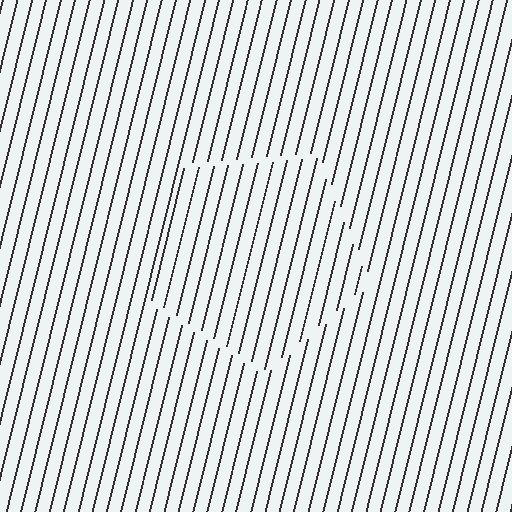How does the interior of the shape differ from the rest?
The interior of the shape contains the same grating, shifted by half a period — the contour is defined by the phase discontinuity where line-ends from the inner and outer gratings abut.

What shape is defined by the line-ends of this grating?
An illusory pentagon. The interior of the shape contains the same grating, shifted by half a period — the contour is defined by the phase discontinuity where line-ends from the inner and outer gratings abut.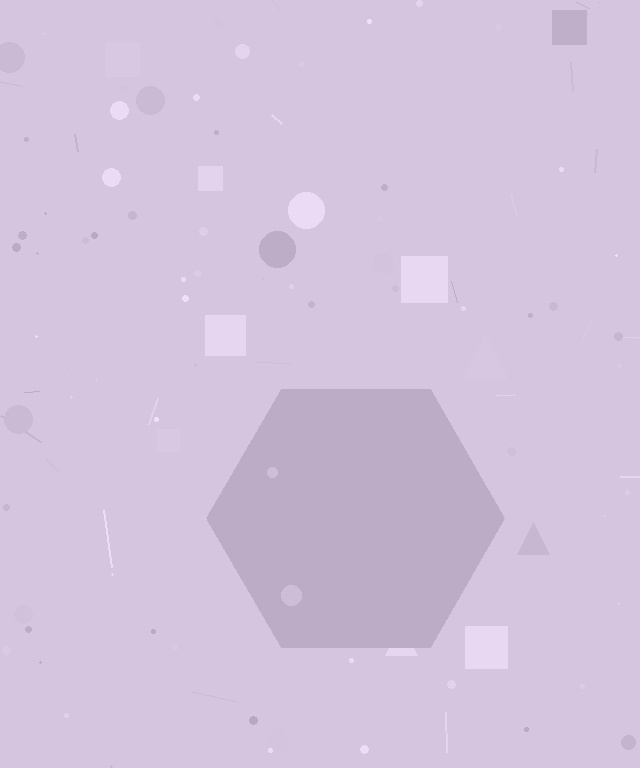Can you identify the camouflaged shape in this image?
The camouflaged shape is a hexagon.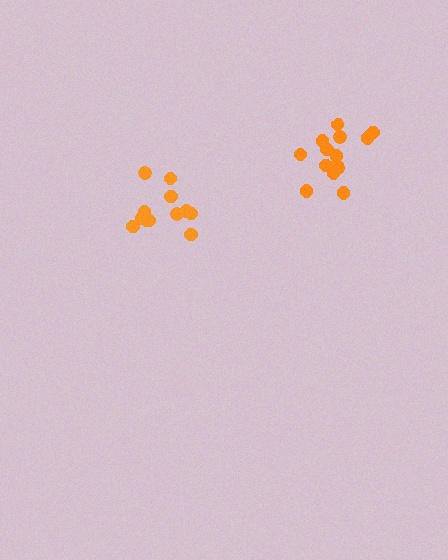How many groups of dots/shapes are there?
There are 2 groups.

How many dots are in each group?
Group 1: 12 dots, Group 2: 15 dots (27 total).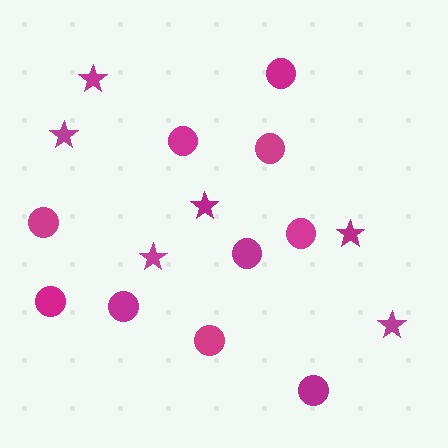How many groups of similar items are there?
There are 2 groups: one group of circles (10) and one group of stars (6).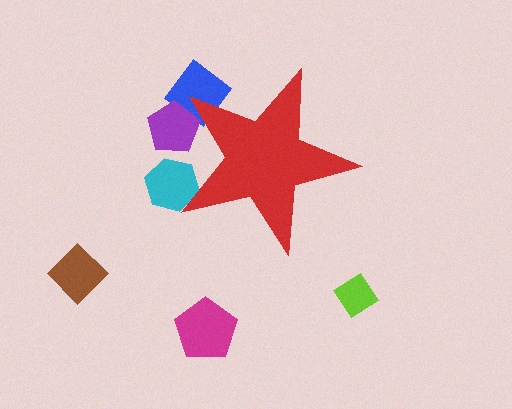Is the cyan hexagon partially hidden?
Yes, the cyan hexagon is partially hidden behind the red star.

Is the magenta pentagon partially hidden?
No, the magenta pentagon is fully visible.